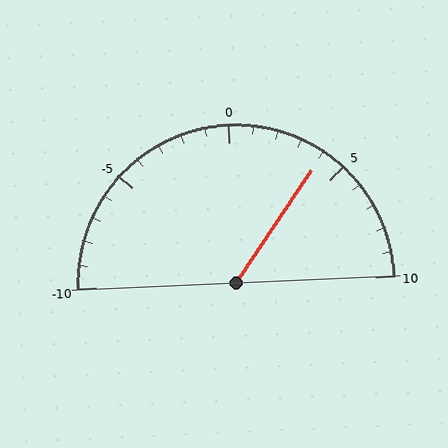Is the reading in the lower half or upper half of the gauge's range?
The reading is in the upper half of the range (-10 to 10).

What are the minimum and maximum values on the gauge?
The gauge ranges from -10 to 10.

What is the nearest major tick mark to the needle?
The nearest major tick mark is 5.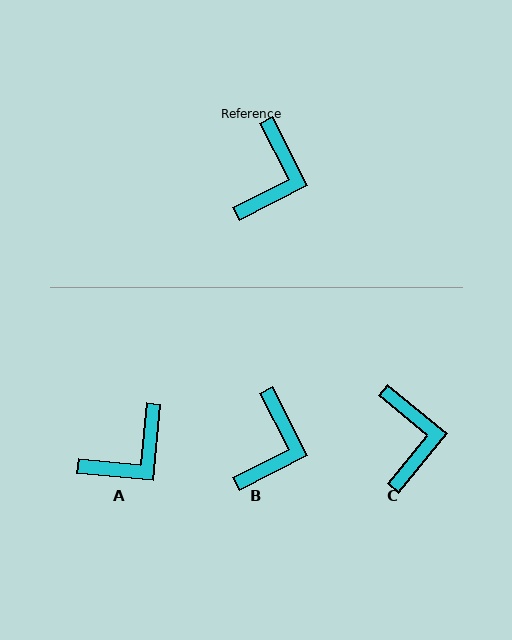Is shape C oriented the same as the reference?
No, it is off by about 24 degrees.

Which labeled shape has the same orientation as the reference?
B.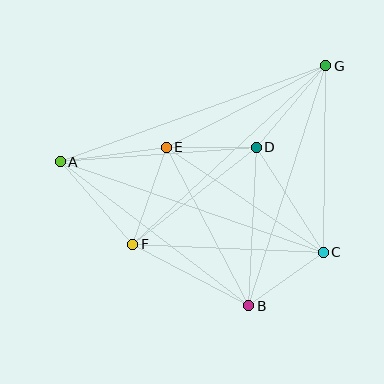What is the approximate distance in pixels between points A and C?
The distance between A and C is approximately 278 pixels.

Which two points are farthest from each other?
Points A and G are farthest from each other.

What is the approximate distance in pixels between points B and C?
The distance between B and C is approximately 91 pixels.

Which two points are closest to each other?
Points D and E are closest to each other.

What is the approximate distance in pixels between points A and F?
The distance between A and F is approximately 110 pixels.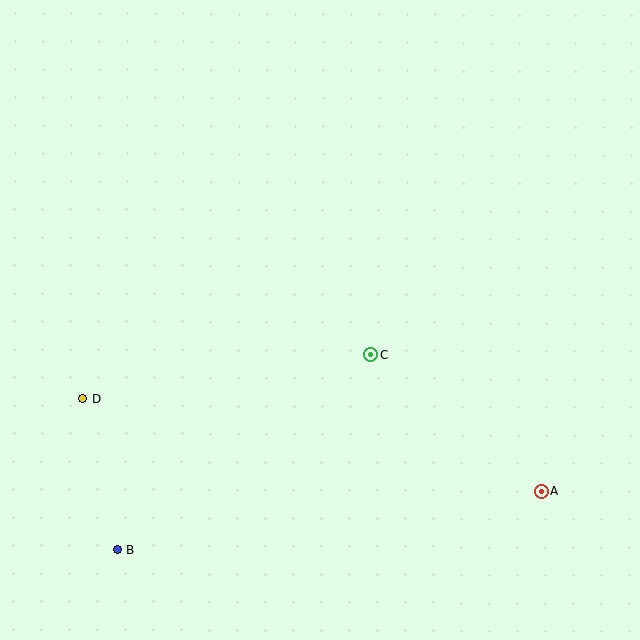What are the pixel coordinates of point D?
Point D is at (82, 399).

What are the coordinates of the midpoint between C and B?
The midpoint between C and B is at (244, 453).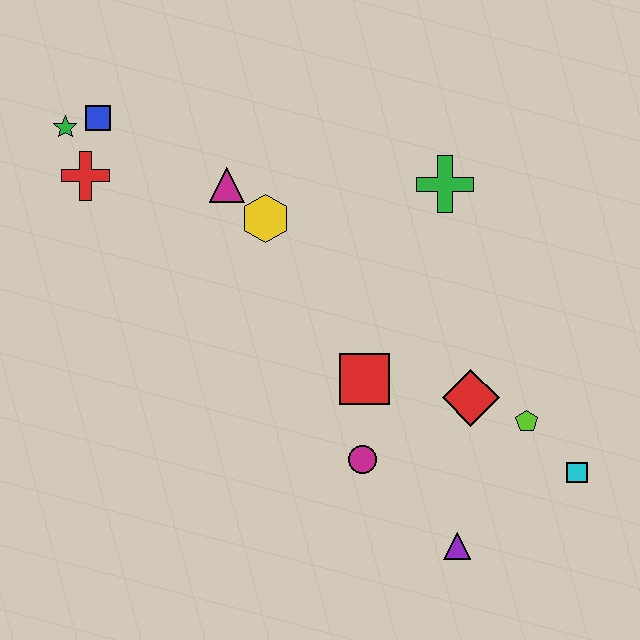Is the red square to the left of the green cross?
Yes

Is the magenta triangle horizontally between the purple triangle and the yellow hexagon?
No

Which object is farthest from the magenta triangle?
The cyan square is farthest from the magenta triangle.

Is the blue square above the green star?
Yes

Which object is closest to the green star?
The blue square is closest to the green star.